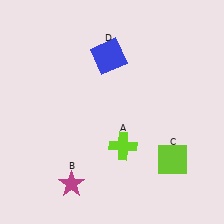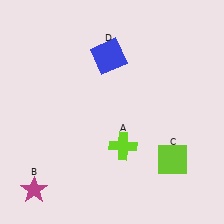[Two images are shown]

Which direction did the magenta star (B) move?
The magenta star (B) moved left.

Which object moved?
The magenta star (B) moved left.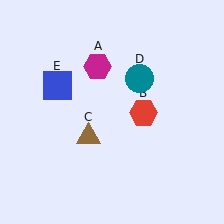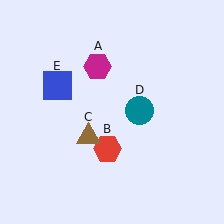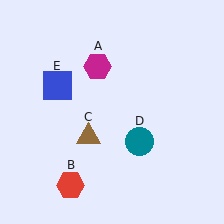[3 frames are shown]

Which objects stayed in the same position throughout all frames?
Magenta hexagon (object A) and brown triangle (object C) and blue square (object E) remained stationary.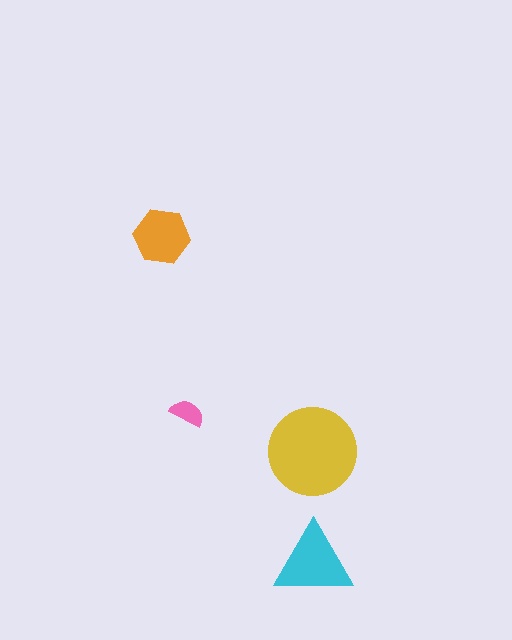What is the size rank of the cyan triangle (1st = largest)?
2nd.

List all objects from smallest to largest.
The pink semicircle, the orange hexagon, the cyan triangle, the yellow circle.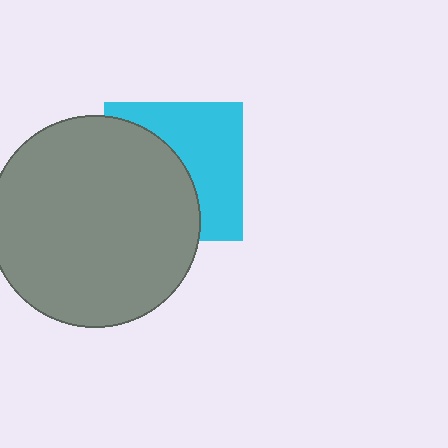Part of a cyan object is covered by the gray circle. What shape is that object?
It is a square.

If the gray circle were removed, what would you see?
You would see the complete cyan square.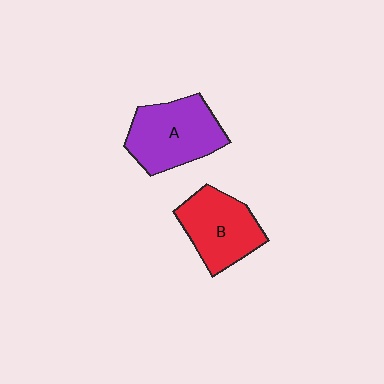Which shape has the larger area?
Shape A (purple).